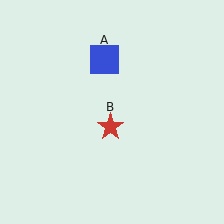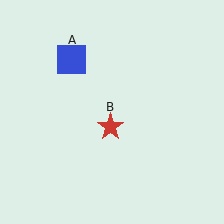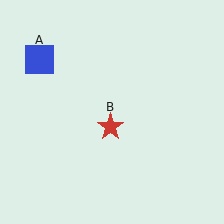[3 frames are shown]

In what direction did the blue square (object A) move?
The blue square (object A) moved left.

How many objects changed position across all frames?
1 object changed position: blue square (object A).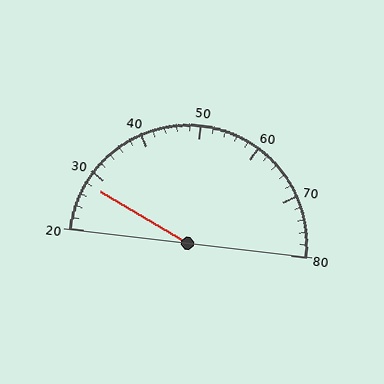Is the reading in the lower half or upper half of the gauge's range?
The reading is in the lower half of the range (20 to 80).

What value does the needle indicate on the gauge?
The needle indicates approximately 28.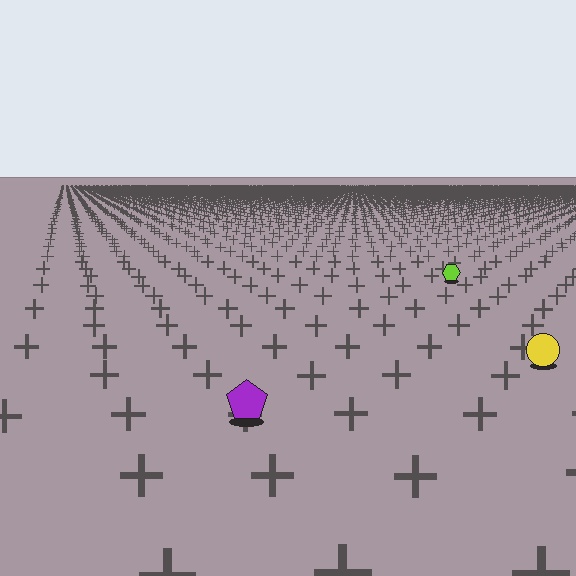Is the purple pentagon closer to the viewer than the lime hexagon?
Yes. The purple pentagon is closer — you can tell from the texture gradient: the ground texture is coarser near it.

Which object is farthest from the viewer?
The lime hexagon is farthest from the viewer. It appears smaller and the ground texture around it is denser.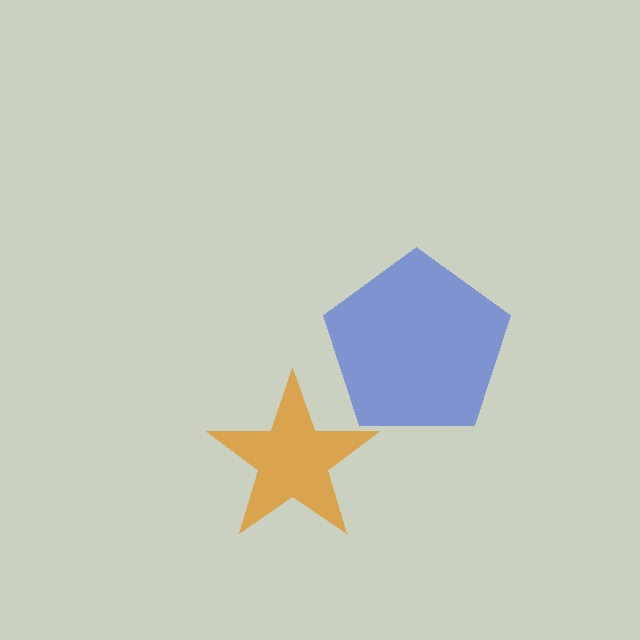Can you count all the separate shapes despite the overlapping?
Yes, there are 2 separate shapes.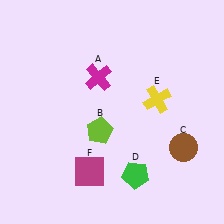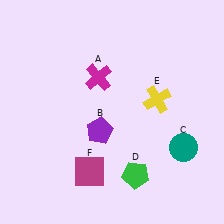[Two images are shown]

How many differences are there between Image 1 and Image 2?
There are 2 differences between the two images.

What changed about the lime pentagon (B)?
In Image 1, B is lime. In Image 2, it changed to purple.